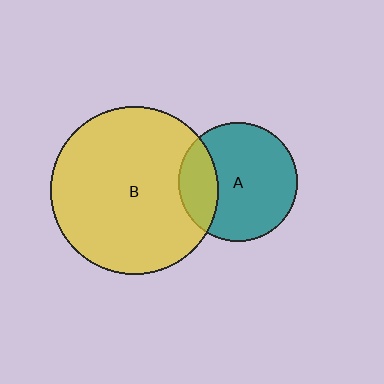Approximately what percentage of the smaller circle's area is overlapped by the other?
Approximately 25%.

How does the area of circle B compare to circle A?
Approximately 2.0 times.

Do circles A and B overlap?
Yes.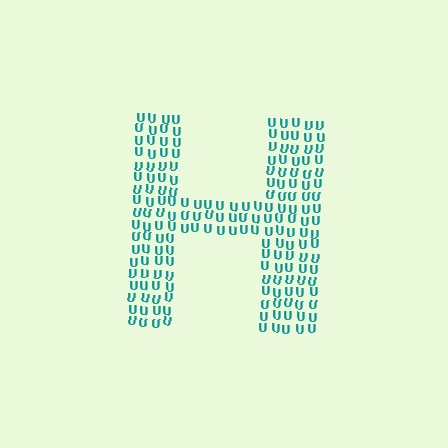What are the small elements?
The small elements are letter U's.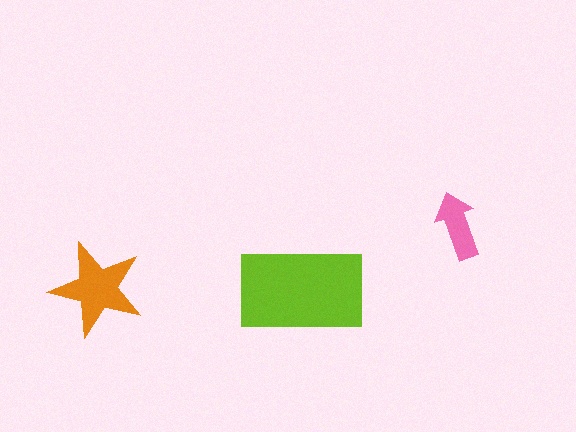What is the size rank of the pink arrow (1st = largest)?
3rd.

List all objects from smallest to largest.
The pink arrow, the orange star, the lime rectangle.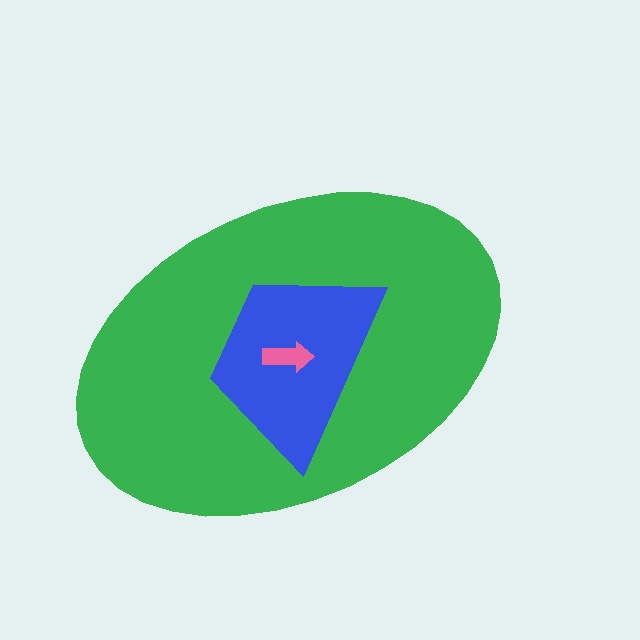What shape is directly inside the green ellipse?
The blue trapezoid.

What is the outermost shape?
The green ellipse.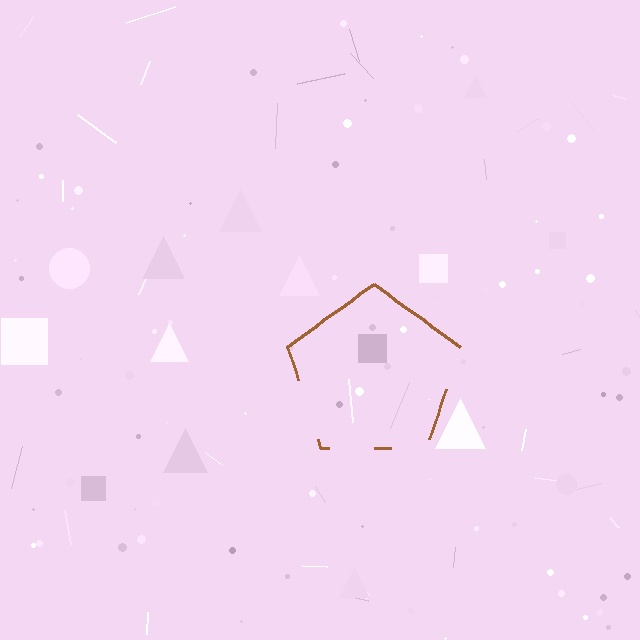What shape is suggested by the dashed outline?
The dashed outline suggests a pentagon.